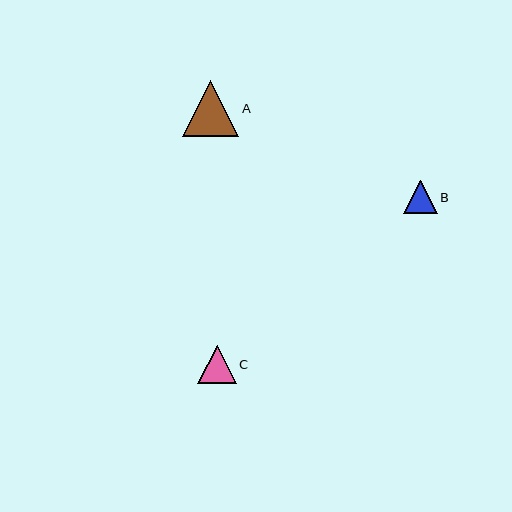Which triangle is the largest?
Triangle A is the largest with a size of approximately 57 pixels.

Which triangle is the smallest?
Triangle B is the smallest with a size of approximately 33 pixels.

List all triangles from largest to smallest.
From largest to smallest: A, C, B.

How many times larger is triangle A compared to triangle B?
Triangle A is approximately 1.7 times the size of triangle B.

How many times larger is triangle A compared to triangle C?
Triangle A is approximately 1.5 times the size of triangle C.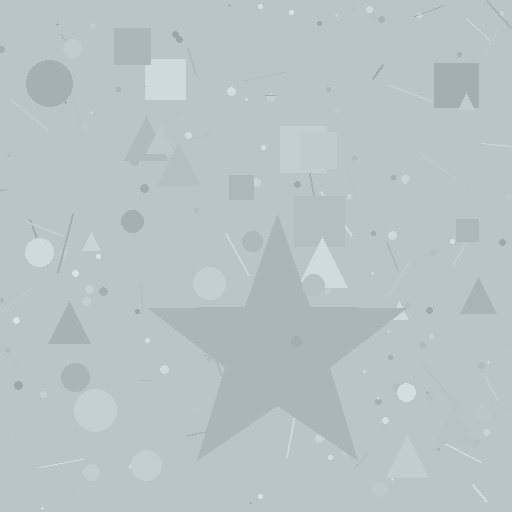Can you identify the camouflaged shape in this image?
The camouflaged shape is a star.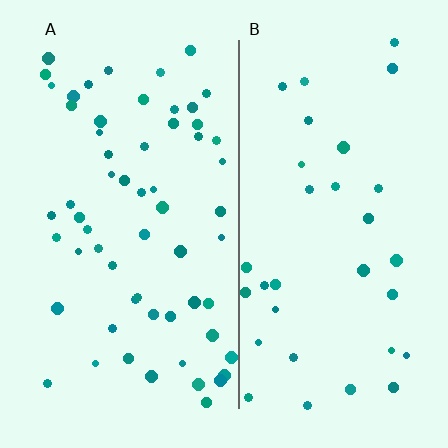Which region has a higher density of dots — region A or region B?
A (the left).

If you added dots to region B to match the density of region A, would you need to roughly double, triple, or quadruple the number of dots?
Approximately double.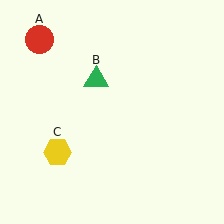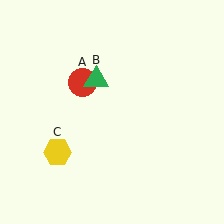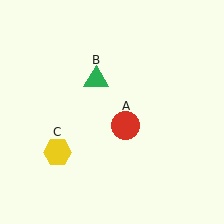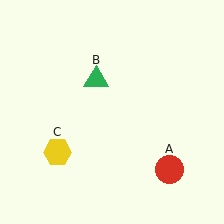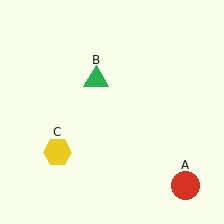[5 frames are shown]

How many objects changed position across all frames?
1 object changed position: red circle (object A).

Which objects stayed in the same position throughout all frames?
Green triangle (object B) and yellow hexagon (object C) remained stationary.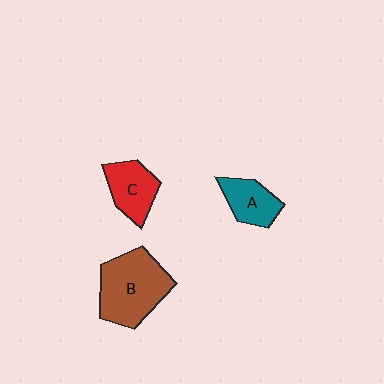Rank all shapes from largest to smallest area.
From largest to smallest: B (brown), C (red), A (teal).